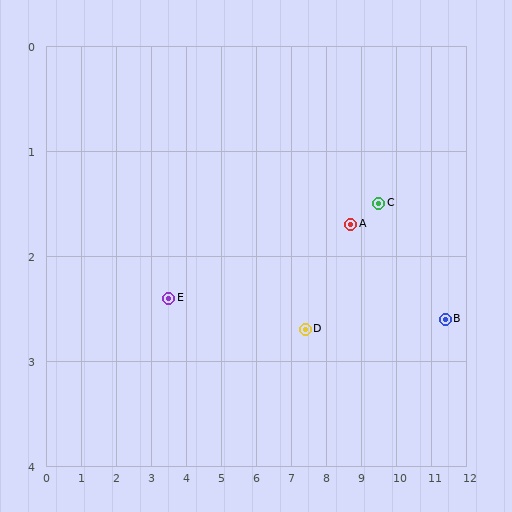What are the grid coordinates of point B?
Point B is at approximately (11.4, 2.6).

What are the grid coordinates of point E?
Point E is at approximately (3.5, 2.4).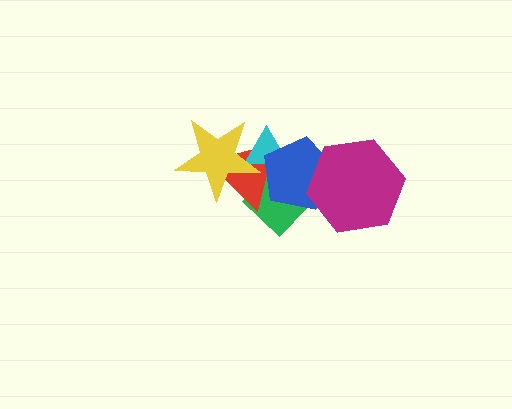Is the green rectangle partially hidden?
Yes, it is partially covered by another shape.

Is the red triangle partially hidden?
Yes, it is partially covered by another shape.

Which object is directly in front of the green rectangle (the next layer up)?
The red triangle is directly in front of the green rectangle.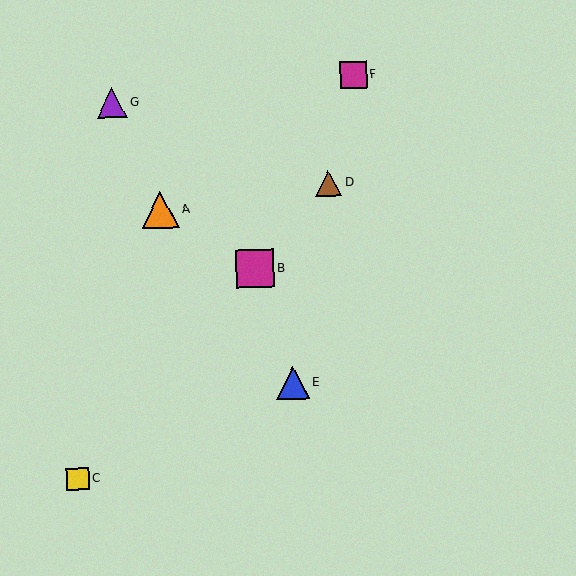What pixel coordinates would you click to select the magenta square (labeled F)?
Click at (353, 75) to select the magenta square F.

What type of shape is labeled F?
Shape F is a magenta square.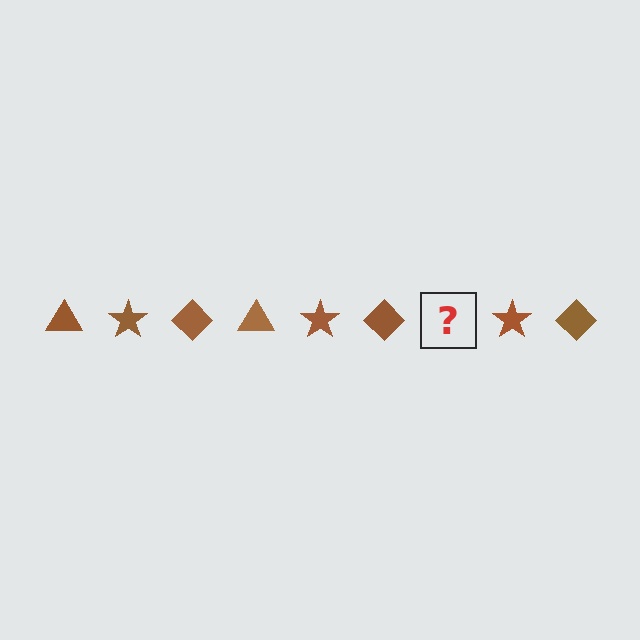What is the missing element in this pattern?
The missing element is a brown triangle.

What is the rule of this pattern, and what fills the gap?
The rule is that the pattern cycles through triangle, star, diamond shapes in brown. The gap should be filled with a brown triangle.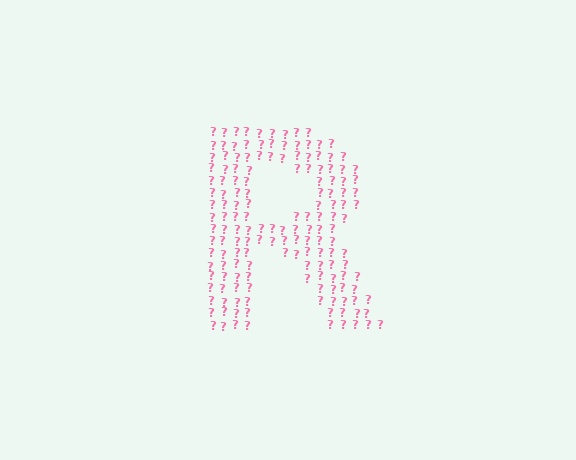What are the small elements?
The small elements are question marks.